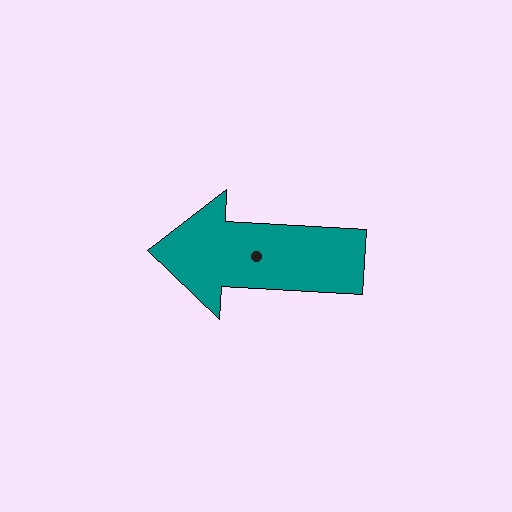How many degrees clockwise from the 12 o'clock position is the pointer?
Approximately 273 degrees.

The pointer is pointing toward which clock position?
Roughly 9 o'clock.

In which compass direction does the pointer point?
West.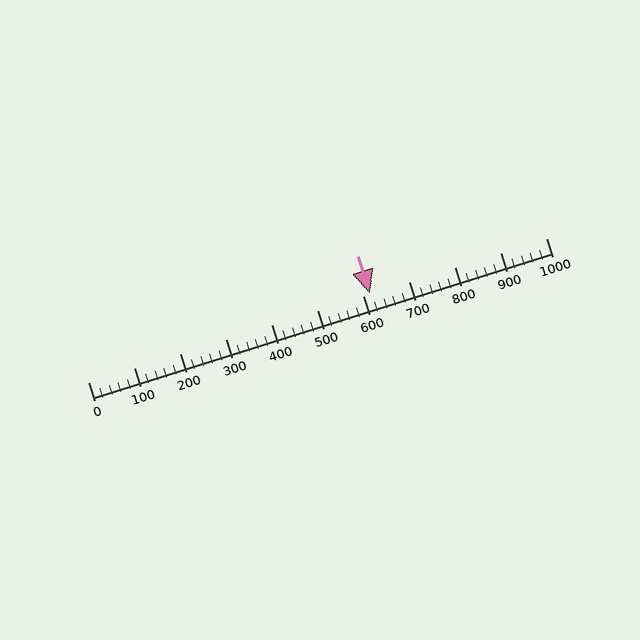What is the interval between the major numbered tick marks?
The major tick marks are spaced 100 units apart.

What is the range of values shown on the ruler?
The ruler shows values from 0 to 1000.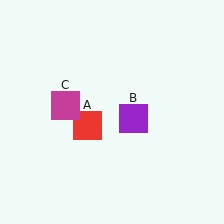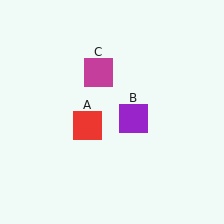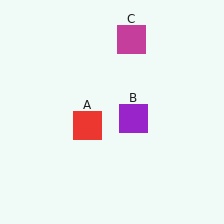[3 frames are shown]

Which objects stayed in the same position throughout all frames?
Red square (object A) and purple square (object B) remained stationary.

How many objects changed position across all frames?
1 object changed position: magenta square (object C).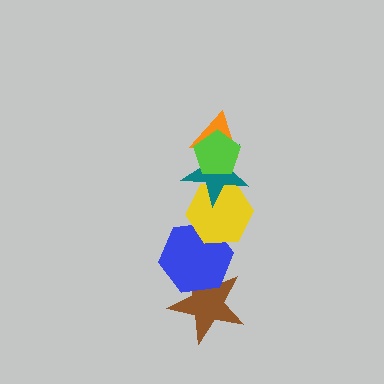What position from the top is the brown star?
The brown star is 6th from the top.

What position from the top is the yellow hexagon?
The yellow hexagon is 4th from the top.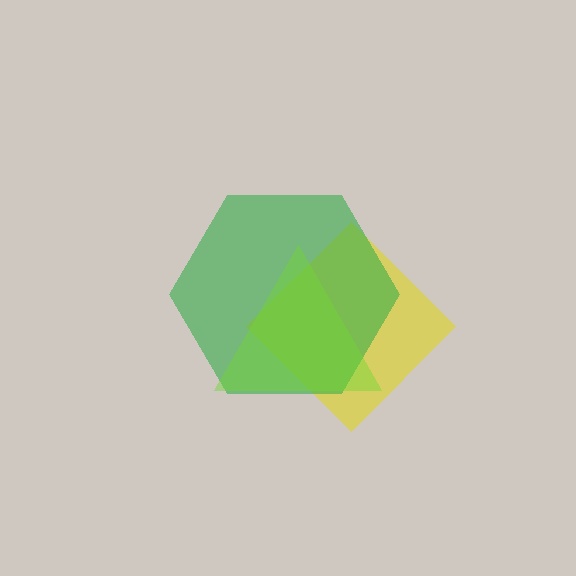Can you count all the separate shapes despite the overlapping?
Yes, there are 3 separate shapes.